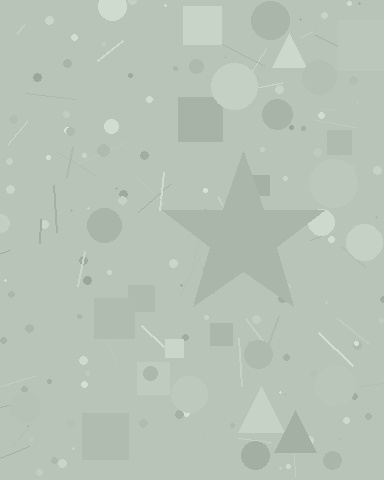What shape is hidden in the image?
A star is hidden in the image.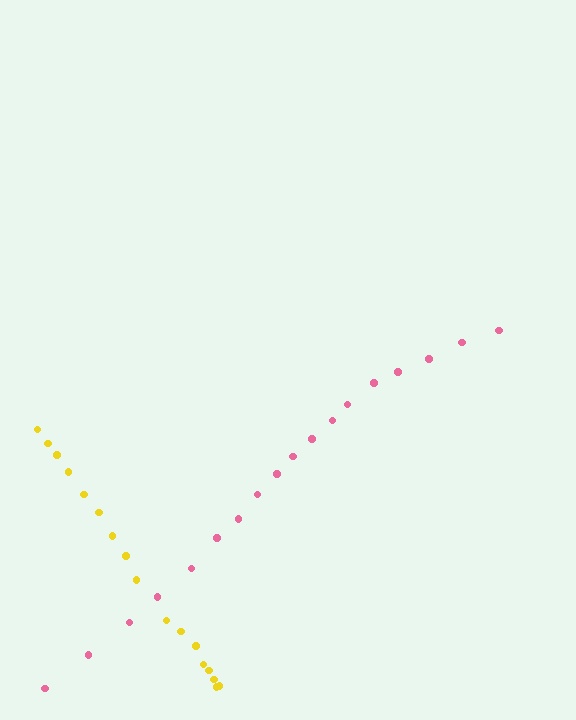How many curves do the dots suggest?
There are 2 distinct paths.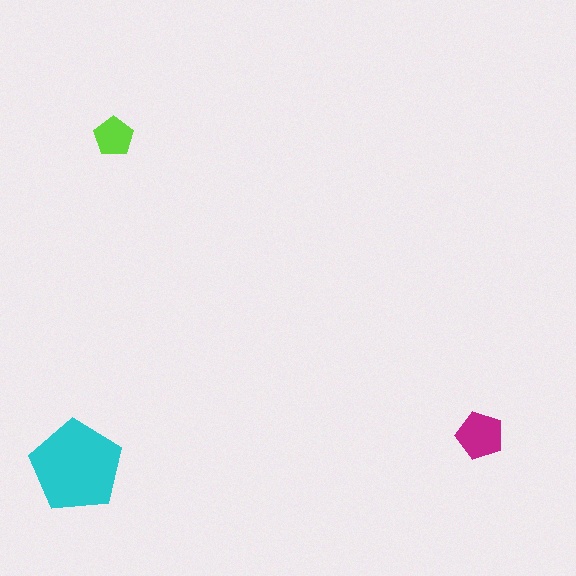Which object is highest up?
The lime pentagon is topmost.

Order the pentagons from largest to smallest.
the cyan one, the magenta one, the lime one.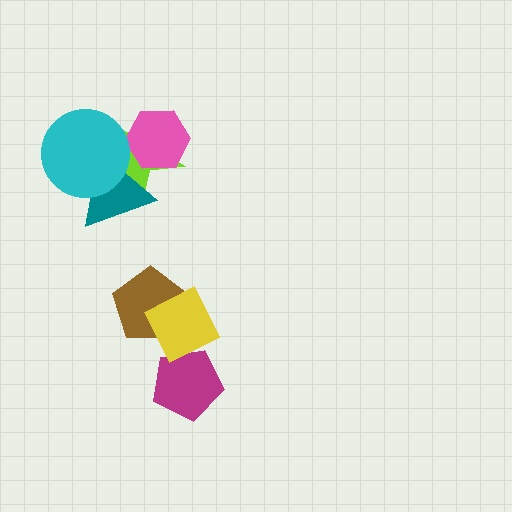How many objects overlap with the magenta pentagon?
1 object overlaps with the magenta pentagon.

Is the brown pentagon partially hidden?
Yes, it is partially covered by another shape.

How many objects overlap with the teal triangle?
3 objects overlap with the teal triangle.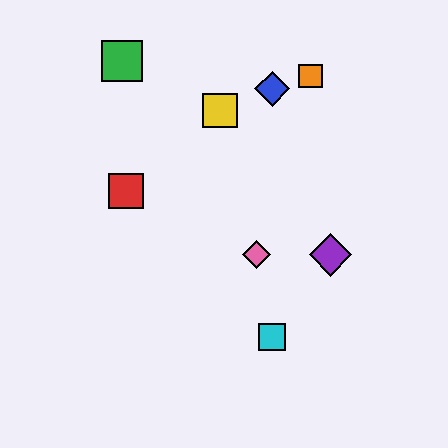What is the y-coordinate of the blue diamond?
The blue diamond is at y≈89.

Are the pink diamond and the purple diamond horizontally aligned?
Yes, both are at y≈255.